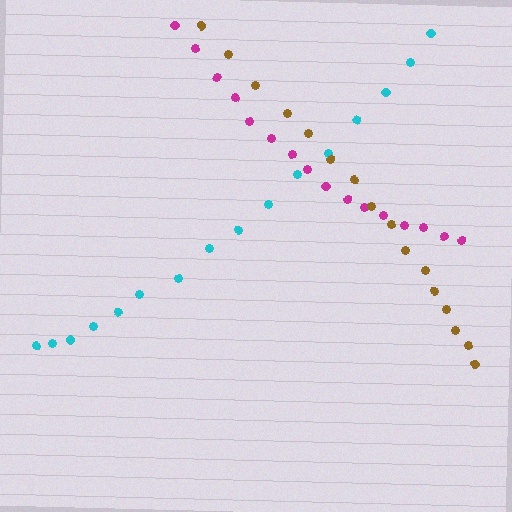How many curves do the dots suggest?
There are 3 distinct paths.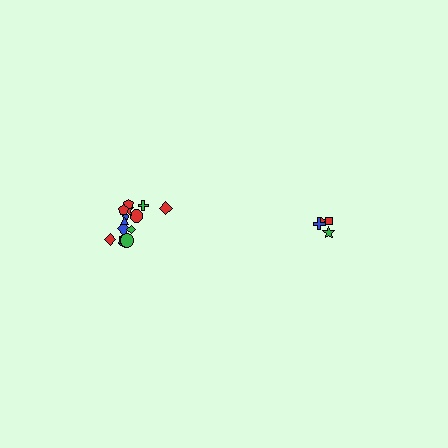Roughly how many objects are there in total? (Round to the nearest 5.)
Roughly 20 objects in total.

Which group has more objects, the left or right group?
The left group.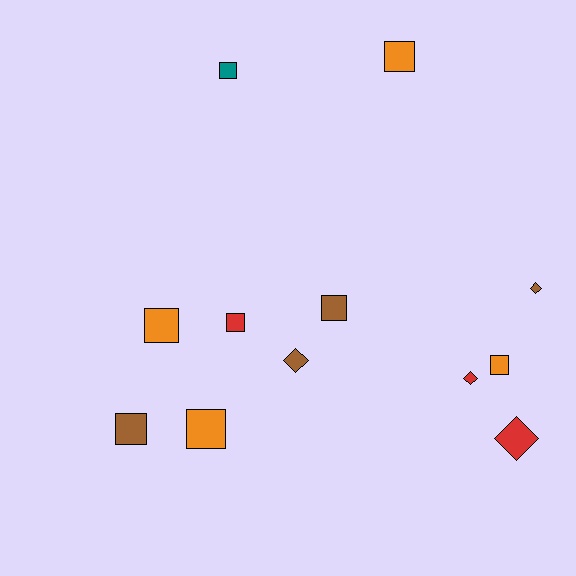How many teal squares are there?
There is 1 teal square.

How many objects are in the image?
There are 12 objects.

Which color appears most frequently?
Orange, with 4 objects.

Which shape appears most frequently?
Square, with 8 objects.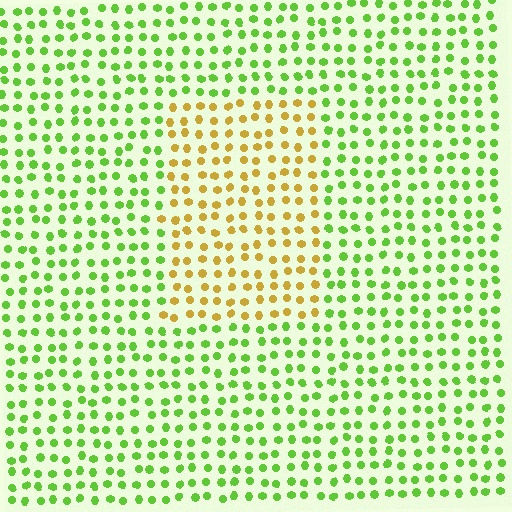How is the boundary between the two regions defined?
The boundary is defined purely by a slight shift in hue (about 57 degrees). Spacing, size, and orientation are identical on both sides.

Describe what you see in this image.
The image is filled with small lime elements in a uniform arrangement. A rectangle-shaped region is visible where the elements are tinted to a slightly different hue, forming a subtle color boundary.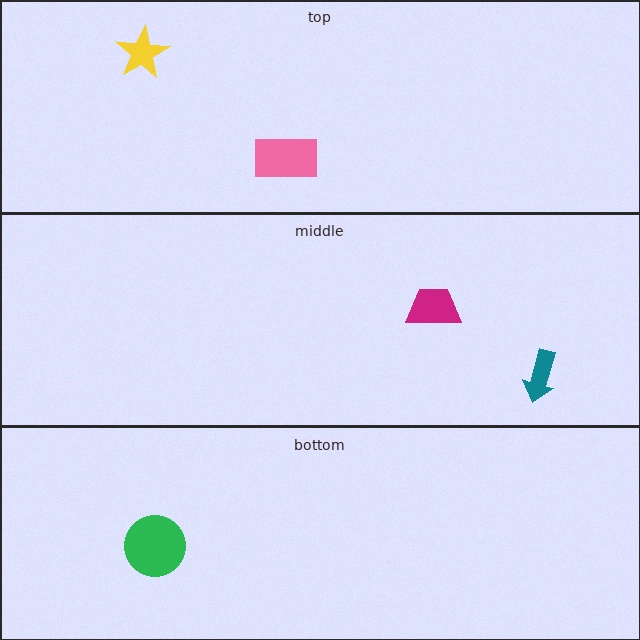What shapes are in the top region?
The pink rectangle, the yellow star.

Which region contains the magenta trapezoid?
The middle region.